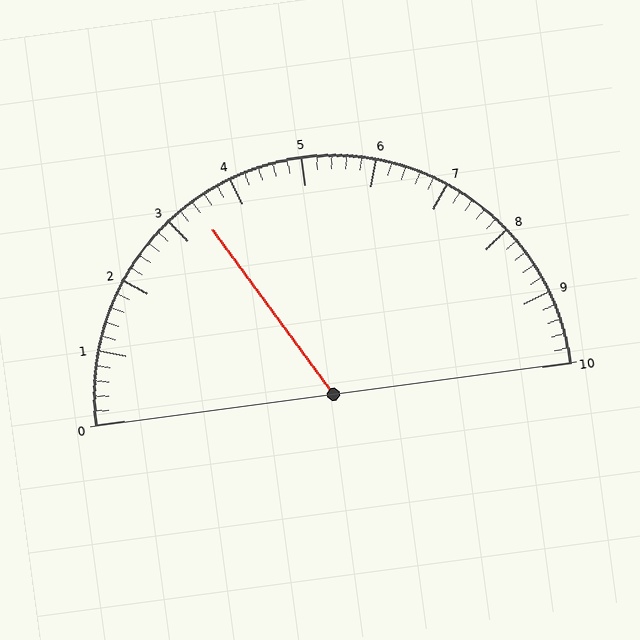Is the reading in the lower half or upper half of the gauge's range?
The reading is in the lower half of the range (0 to 10).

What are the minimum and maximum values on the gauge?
The gauge ranges from 0 to 10.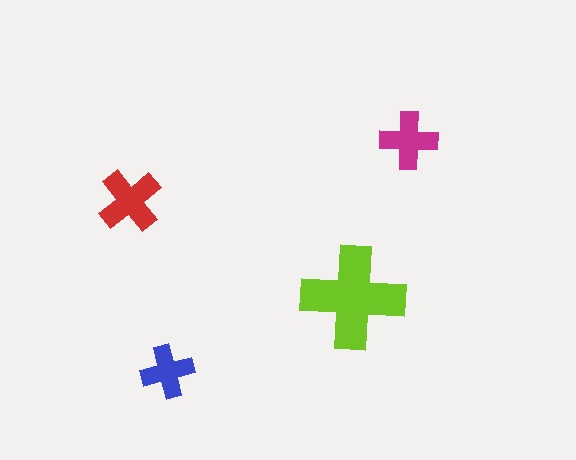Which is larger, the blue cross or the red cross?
The red one.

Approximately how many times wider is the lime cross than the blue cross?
About 2 times wider.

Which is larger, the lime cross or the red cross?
The lime one.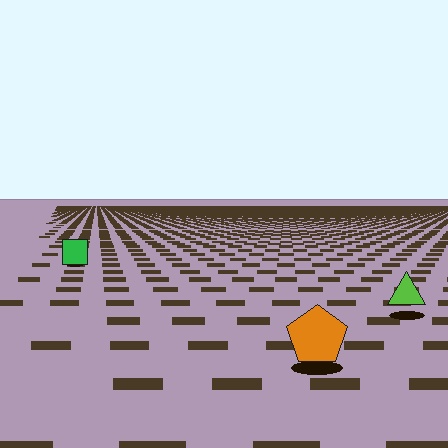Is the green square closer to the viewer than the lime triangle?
No. The lime triangle is closer — you can tell from the texture gradient: the ground texture is coarser near it.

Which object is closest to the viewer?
The orange pentagon is closest. The texture marks near it are larger and more spread out.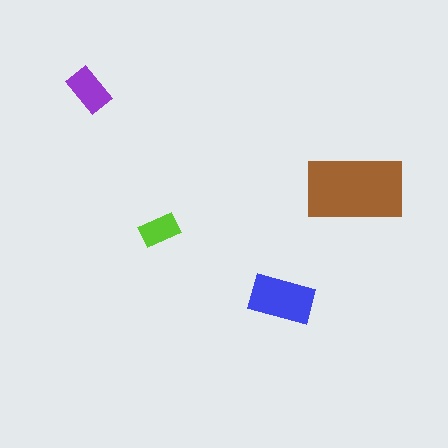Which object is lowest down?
The blue rectangle is bottommost.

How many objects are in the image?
There are 4 objects in the image.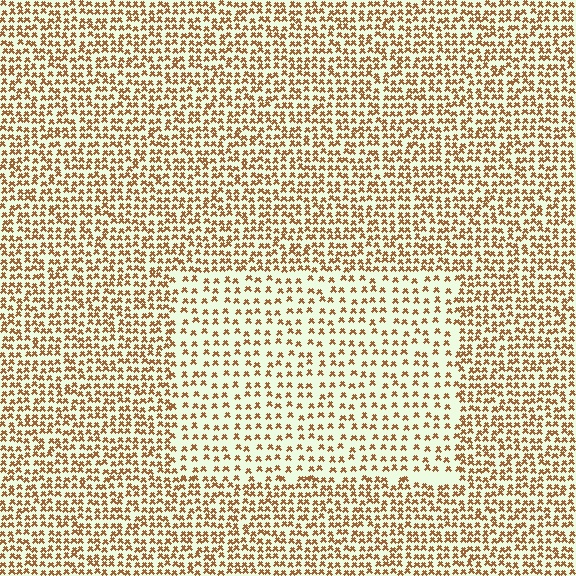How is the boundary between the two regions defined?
The boundary is defined by a change in element density (approximately 1.8x ratio). All elements are the same color, size, and shape.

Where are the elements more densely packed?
The elements are more densely packed outside the rectangle boundary.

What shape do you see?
I see a rectangle.